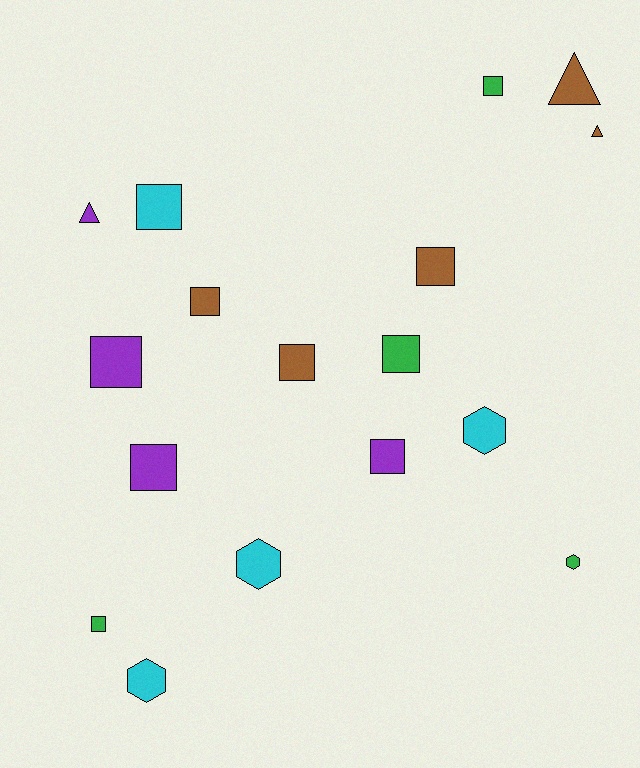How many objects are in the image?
There are 17 objects.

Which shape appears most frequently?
Square, with 10 objects.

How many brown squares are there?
There are 3 brown squares.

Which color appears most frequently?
Brown, with 5 objects.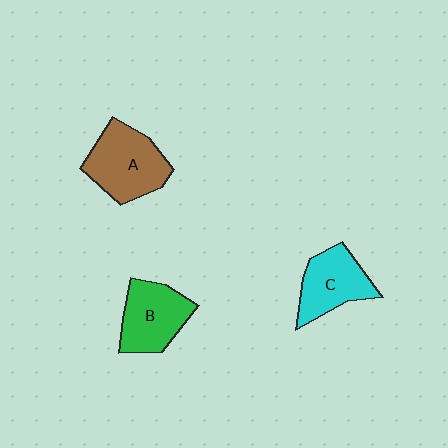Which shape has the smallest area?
Shape C (cyan).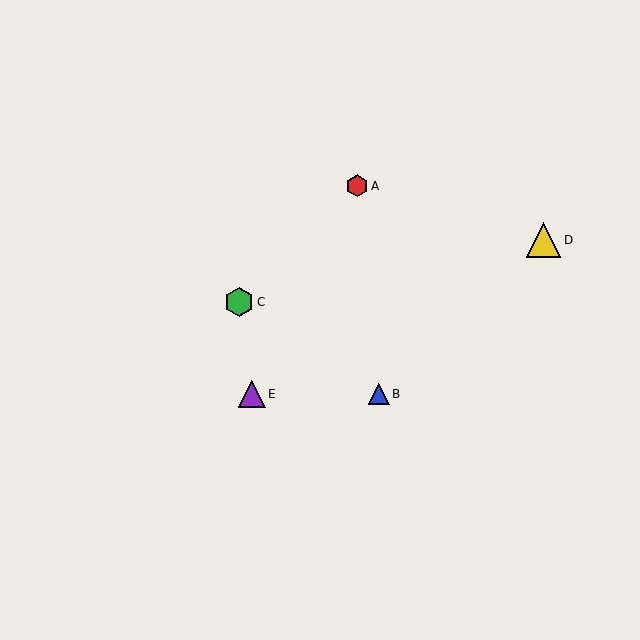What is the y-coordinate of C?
Object C is at y≈302.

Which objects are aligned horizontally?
Objects B, E are aligned horizontally.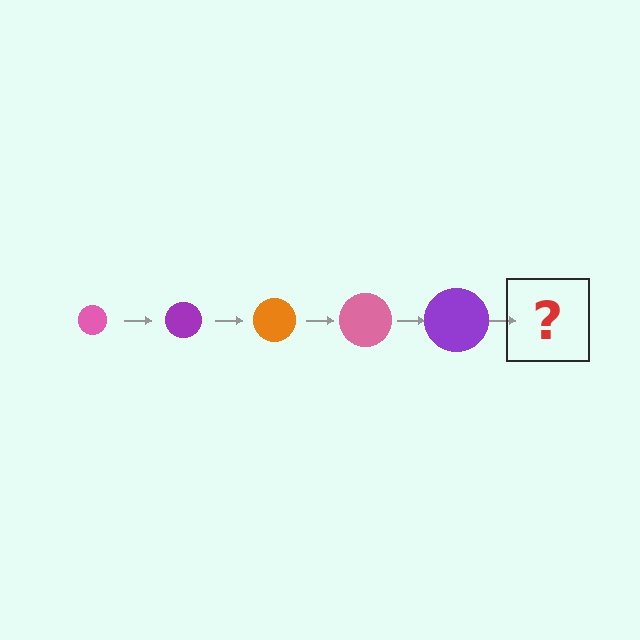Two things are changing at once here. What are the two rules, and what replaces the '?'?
The two rules are that the circle grows larger each step and the color cycles through pink, purple, and orange. The '?' should be an orange circle, larger than the previous one.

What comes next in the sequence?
The next element should be an orange circle, larger than the previous one.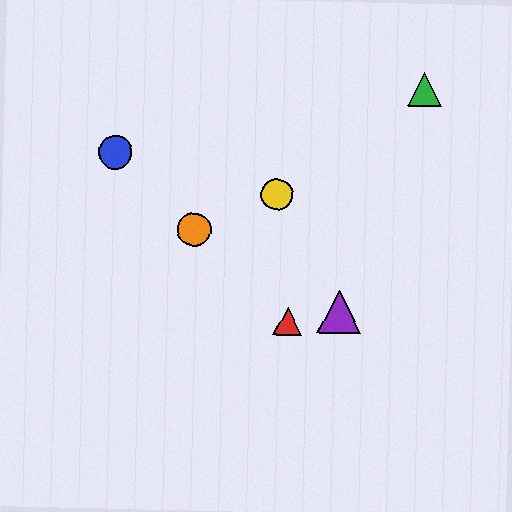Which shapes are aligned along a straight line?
The red triangle, the blue circle, the orange circle are aligned along a straight line.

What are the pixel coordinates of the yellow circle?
The yellow circle is at (277, 194).